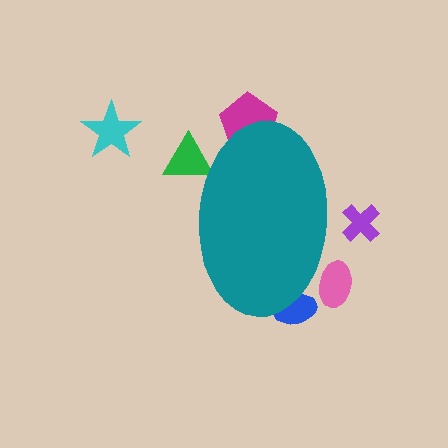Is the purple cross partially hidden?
Yes, the purple cross is partially hidden behind the teal ellipse.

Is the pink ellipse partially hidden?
Yes, the pink ellipse is partially hidden behind the teal ellipse.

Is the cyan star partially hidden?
No, the cyan star is fully visible.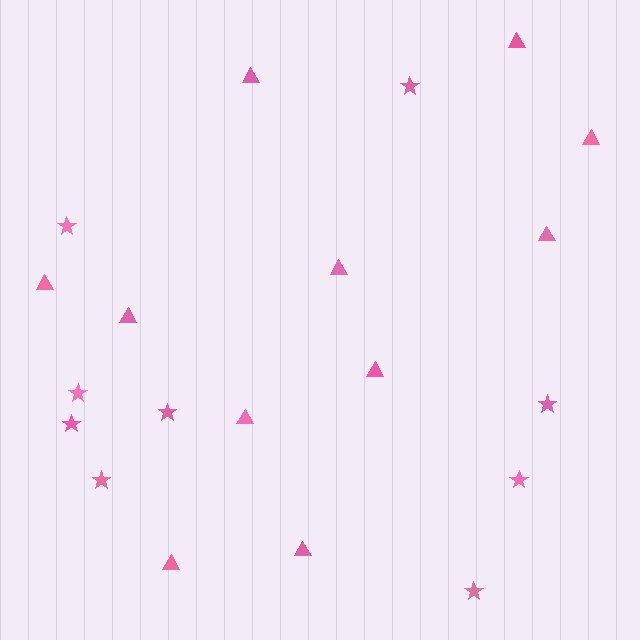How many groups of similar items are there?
There are 2 groups: one group of stars (9) and one group of triangles (11).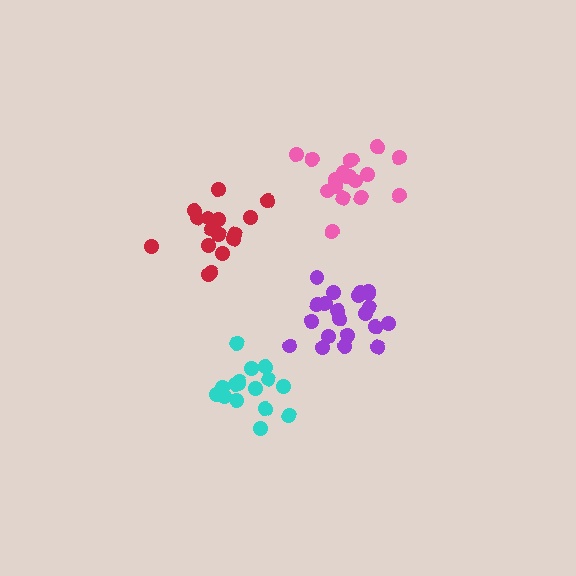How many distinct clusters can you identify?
There are 4 distinct clusters.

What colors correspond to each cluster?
The clusters are colored: pink, purple, cyan, red.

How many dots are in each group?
Group 1: 19 dots, Group 2: 21 dots, Group 3: 16 dots, Group 4: 16 dots (72 total).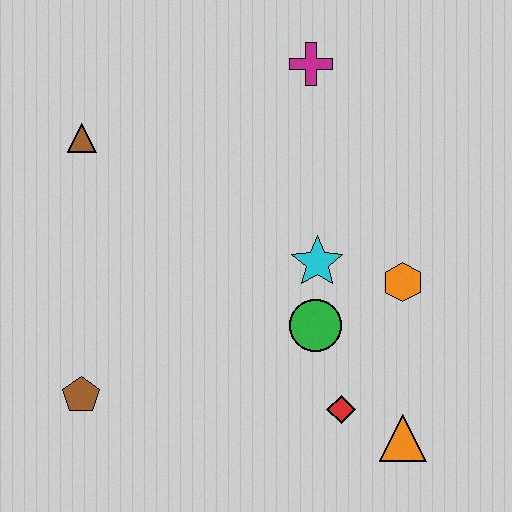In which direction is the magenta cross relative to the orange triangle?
The magenta cross is above the orange triangle.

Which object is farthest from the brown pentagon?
The magenta cross is farthest from the brown pentagon.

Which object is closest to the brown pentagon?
The green circle is closest to the brown pentagon.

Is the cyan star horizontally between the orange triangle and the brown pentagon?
Yes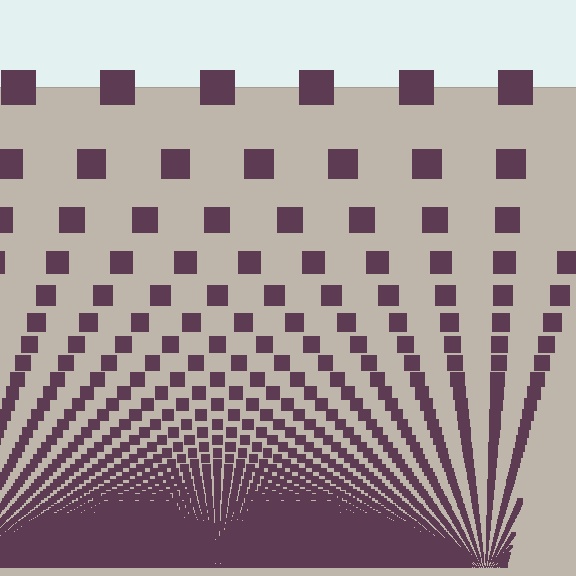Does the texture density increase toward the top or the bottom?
Density increases toward the bottom.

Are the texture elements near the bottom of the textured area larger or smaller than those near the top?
Smaller. The gradient is inverted — elements near the bottom are smaller and denser.